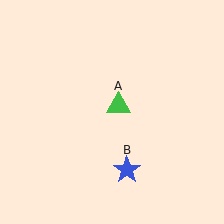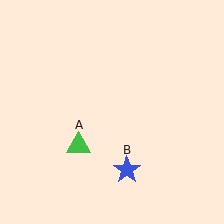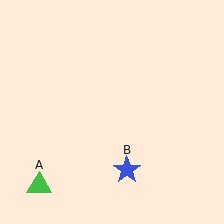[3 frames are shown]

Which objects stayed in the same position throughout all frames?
Blue star (object B) remained stationary.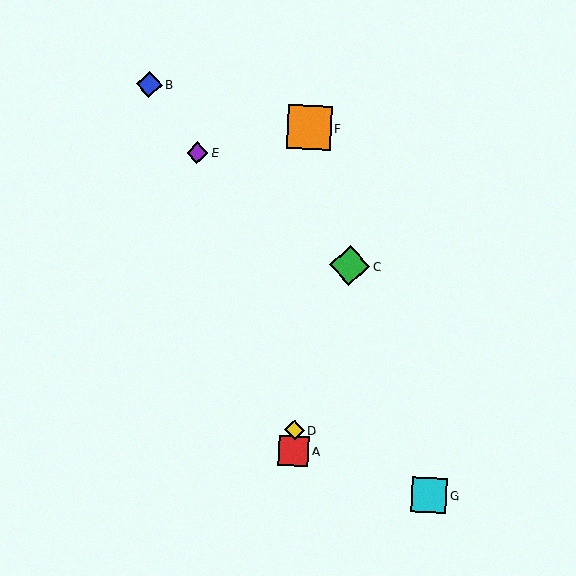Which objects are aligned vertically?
Objects A, D, F are aligned vertically.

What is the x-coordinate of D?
Object D is at x≈294.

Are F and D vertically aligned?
Yes, both are at x≈309.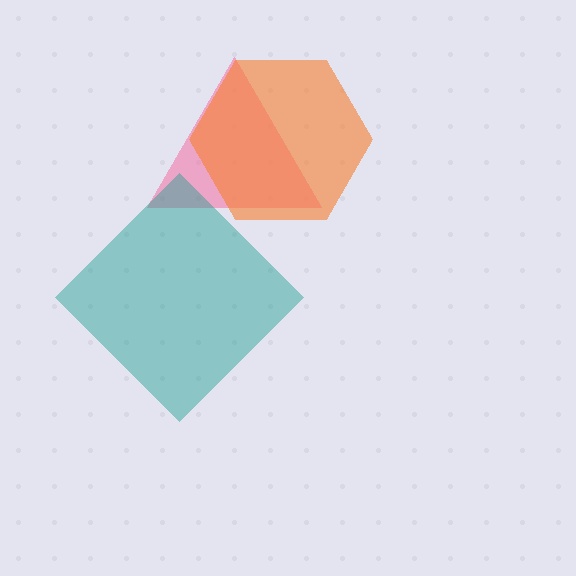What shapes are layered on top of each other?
The layered shapes are: a pink triangle, an orange hexagon, a teal diamond.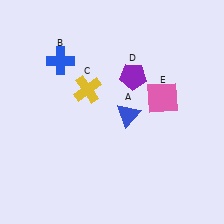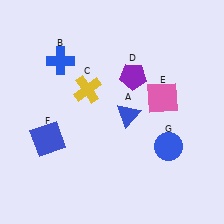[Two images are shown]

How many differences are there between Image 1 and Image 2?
There are 2 differences between the two images.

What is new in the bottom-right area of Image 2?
A blue circle (G) was added in the bottom-right area of Image 2.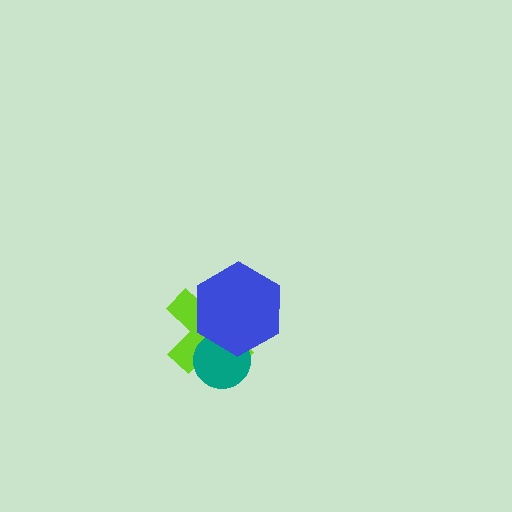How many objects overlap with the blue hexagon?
2 objects overlap with the blue hexagon.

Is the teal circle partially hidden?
Yes, it is partially covered by another shape.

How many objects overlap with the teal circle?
2 objects overlap with the teal circle.